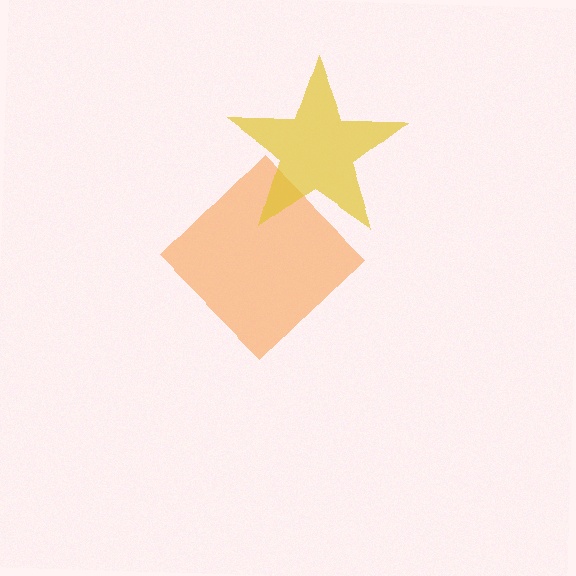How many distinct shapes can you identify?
There are 2 distinct shapes: an orange diamond, a yellow star.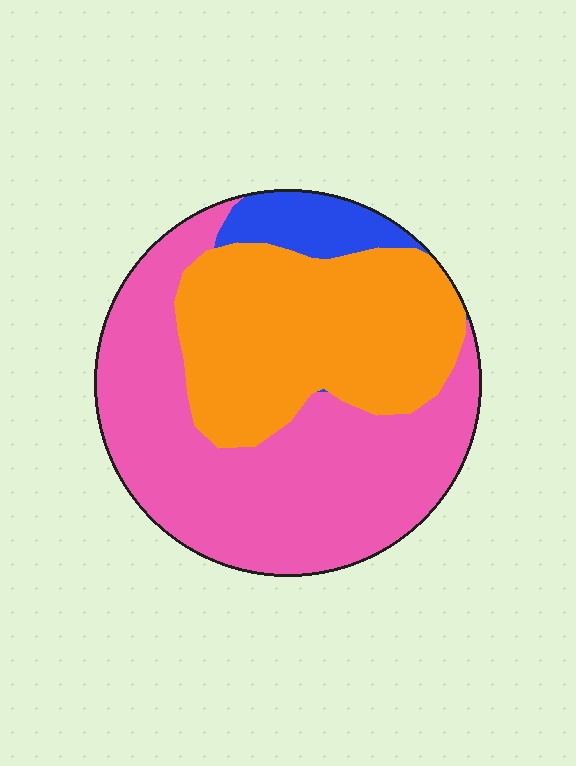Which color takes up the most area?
Pink, at roughly 55%.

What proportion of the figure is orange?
Orange takes up about three eighths (3/8) of the figure.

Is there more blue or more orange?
Orange.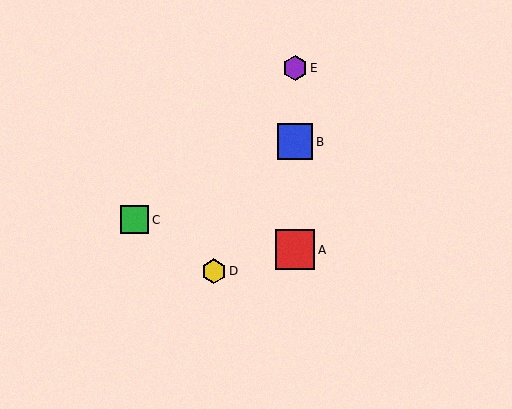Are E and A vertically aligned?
Yes, both are at x≈295.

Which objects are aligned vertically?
Objects A, B, E are aligned vertically.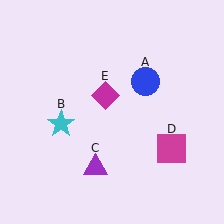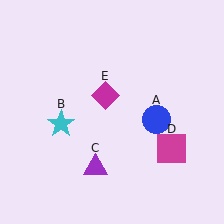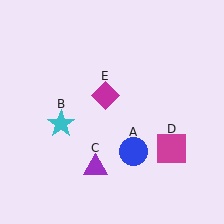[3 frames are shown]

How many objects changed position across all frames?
1 object changed position: blue circle (object A).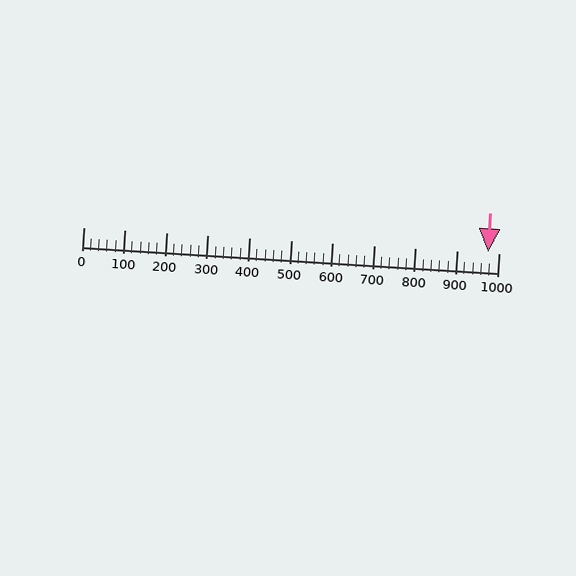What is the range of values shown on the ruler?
The ruler shows values from 0 to 1000.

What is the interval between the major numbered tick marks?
The major tick marks are spaced 100 units apart.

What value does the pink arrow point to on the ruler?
The pink arrow points to approximately 974.